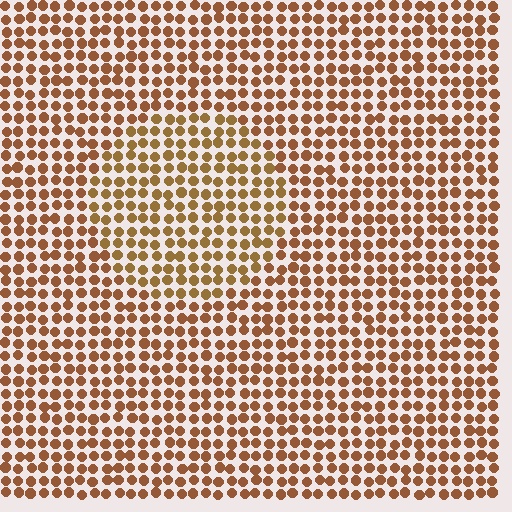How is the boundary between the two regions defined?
The boundary is defined purely by a slight shift in hue (about 16 degrees). Spacing, size, and orientation are identical on both sides.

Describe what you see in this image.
The image is filled with small brown elements in a uniform arrangement. A circle-shaped region is visible where the elements are tinted to a slightly different hue, forming a subtle color boundary.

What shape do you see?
I see a circle.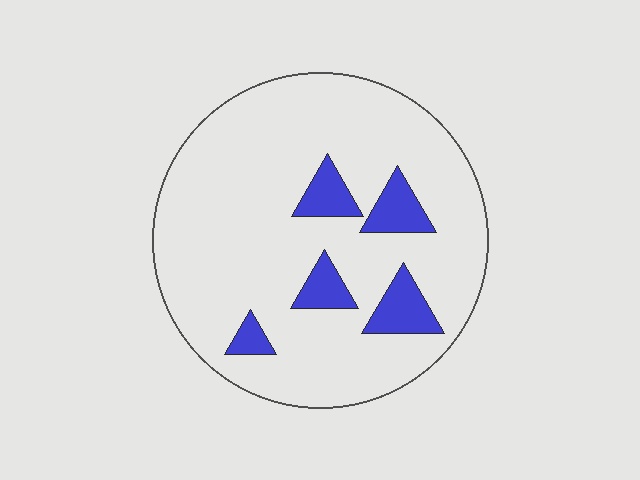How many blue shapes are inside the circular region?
5.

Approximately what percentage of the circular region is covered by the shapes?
Approximately 15%.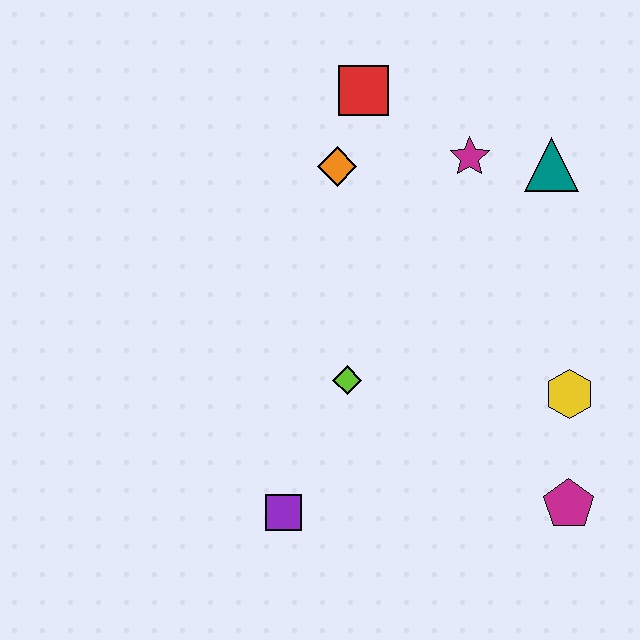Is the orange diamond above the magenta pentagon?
Yes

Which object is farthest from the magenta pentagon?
The red square is farthest from the magenta pentagon.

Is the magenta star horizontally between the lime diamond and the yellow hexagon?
Yes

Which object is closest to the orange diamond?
The red square is closest to the orange diamond.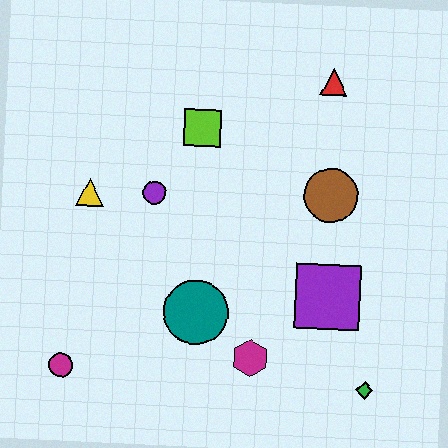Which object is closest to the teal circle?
The magenta hexagon is closest to the teal circle.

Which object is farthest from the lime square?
The green diamond is farthest from the lime square.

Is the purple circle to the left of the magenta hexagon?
Yes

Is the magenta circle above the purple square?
No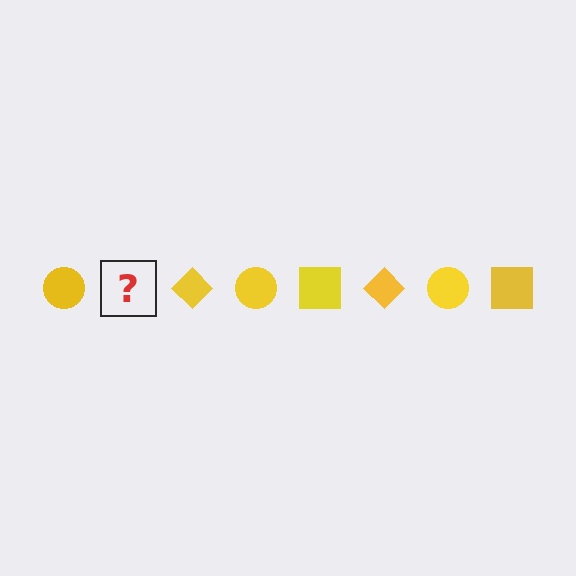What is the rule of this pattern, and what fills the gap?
The rule is that the pattern cycles through circle, square, diamond shapes in yellow. The gap should be filled with a yellow square.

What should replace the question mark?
The question mark should be replaced with a yellow square.